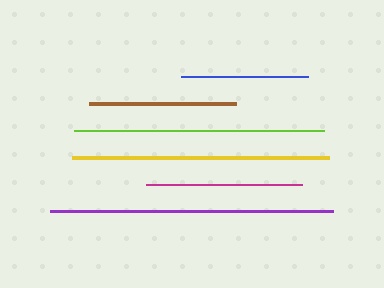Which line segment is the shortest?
The blue line is the shortest at approximately 127 pixels.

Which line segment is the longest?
The purple line is the longest at approximately 284 pixels.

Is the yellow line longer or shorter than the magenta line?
The yellow line is longer than the magenta line.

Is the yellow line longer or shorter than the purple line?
The purple line is longer than the yellow line.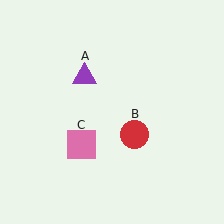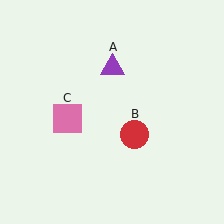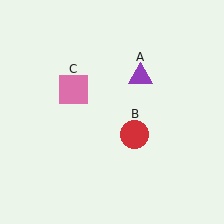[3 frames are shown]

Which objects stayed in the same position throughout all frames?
Red circle (object B) remained stationary.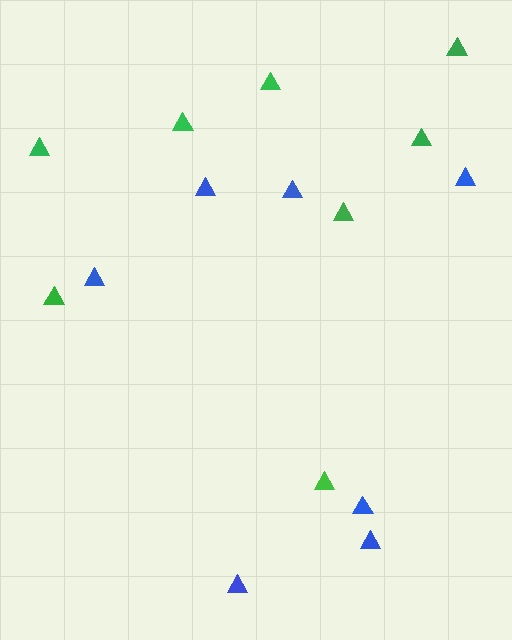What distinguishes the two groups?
There are 2 groups: one group of green triangles (8) and one group of blue triangles (7).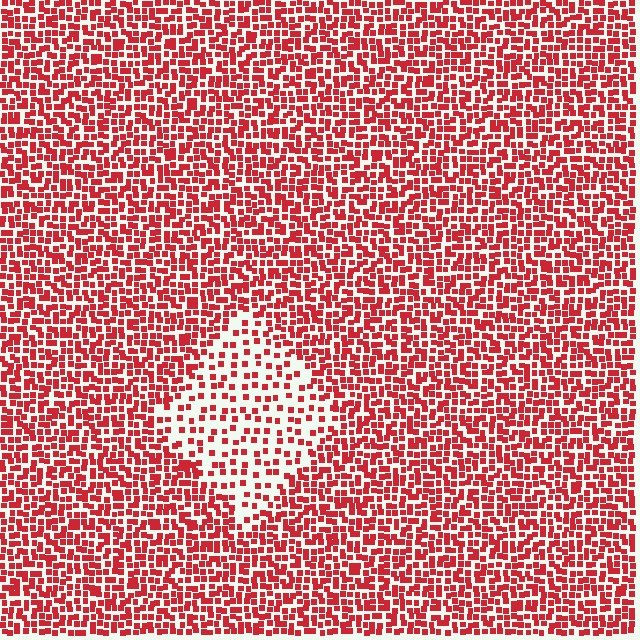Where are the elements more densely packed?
The elements are more densely packed outside the diamond boundary.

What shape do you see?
I see a diamond.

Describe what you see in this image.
The image contains small red elements arranged at two different densities. A diamond-shaped region is visible where the elements are less densely packed than the surrounding area.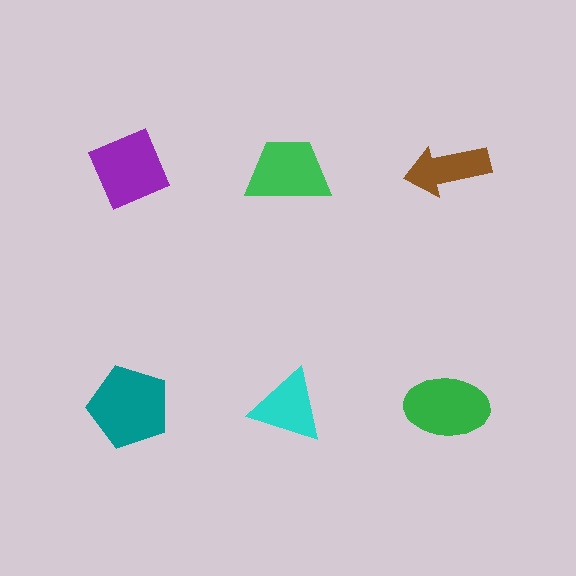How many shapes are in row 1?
3 shapes.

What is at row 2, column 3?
A green ellipse.